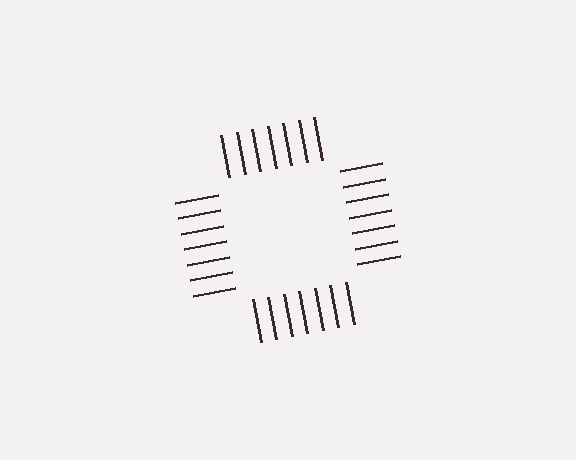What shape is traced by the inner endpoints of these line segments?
An illusory square — the line segments terminate on its edges but no continuous stroke is drawn.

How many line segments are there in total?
28 — 7 along each of the 4 edges.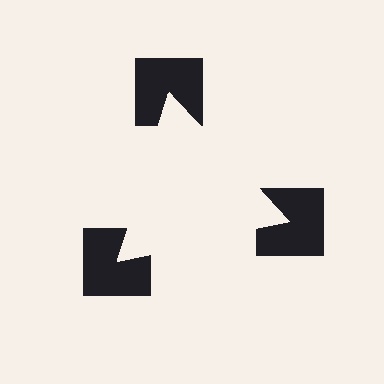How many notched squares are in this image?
There are 3 — one at each vertex of the illusory triangle.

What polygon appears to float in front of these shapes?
An illusory triangle — its edges are inferred from the aligned wedge cuts in the notched squares, not physically drawn.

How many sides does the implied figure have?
3 sides.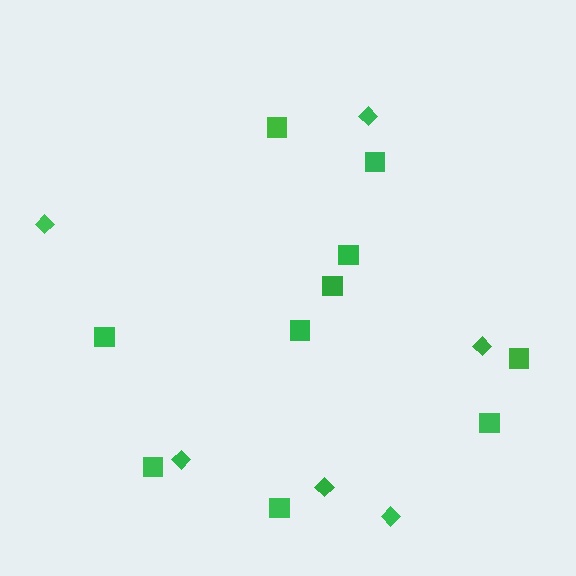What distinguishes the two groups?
There are 2 groups: one group of squares (10) and one group of diamonds (6).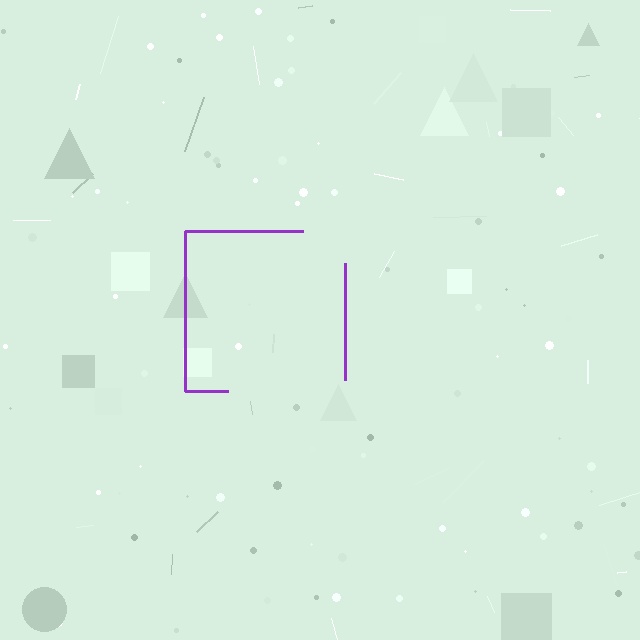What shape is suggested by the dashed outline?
The dashed outline suggests a square.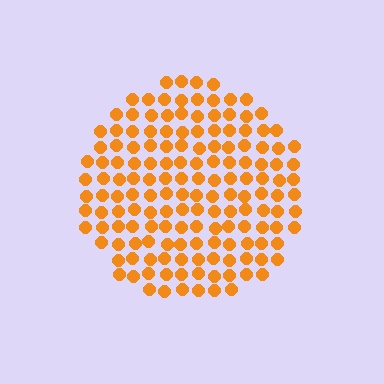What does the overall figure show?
The overall figure shows a circle.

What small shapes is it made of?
It is made of small circles.